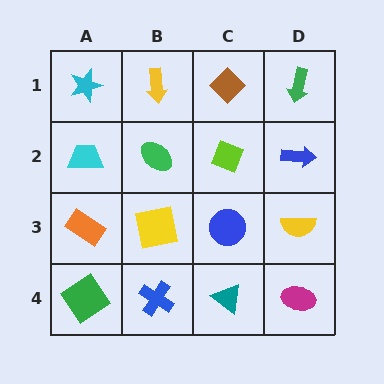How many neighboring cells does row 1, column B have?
3.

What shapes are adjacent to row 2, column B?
A yellow arrow (row 1, column B), a yellow square (row 3, column B), a cyan trapezoid (row 2, column A), a lime diamond (row 2, column C).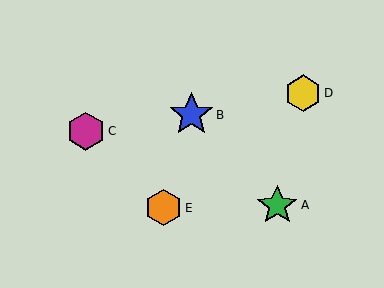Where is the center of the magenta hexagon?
The center of the magenta hexagon is at (86, 131).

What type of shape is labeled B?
Shape B is a blue star.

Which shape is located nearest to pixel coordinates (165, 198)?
The orange hexagon (labeled E) at (164, 208) is nearest to that location.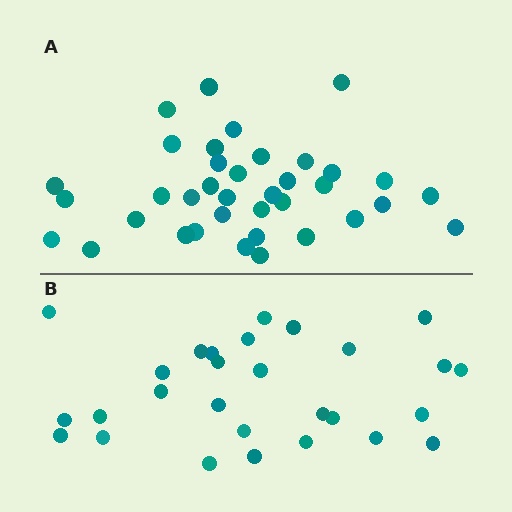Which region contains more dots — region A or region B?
Region A (the top region) has more dots.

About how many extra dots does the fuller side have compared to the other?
Region A has roughly 8 or so more dots than region B.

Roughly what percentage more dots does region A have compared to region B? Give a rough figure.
About 30% more.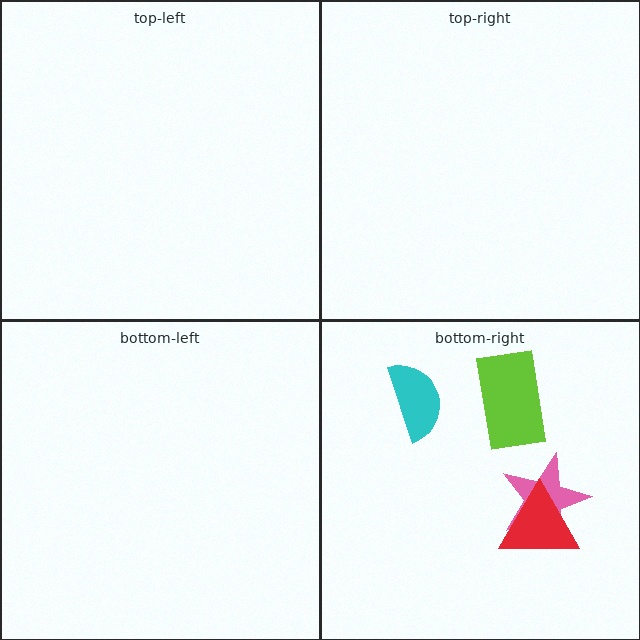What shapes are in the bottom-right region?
The cyan semicircle, the lime rectangle, the pink star, the red triangle.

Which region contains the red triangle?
The bottom-right region.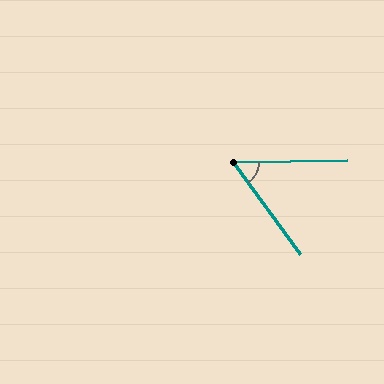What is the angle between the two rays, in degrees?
Approximately 55 degrees.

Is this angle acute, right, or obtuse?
It is acute.